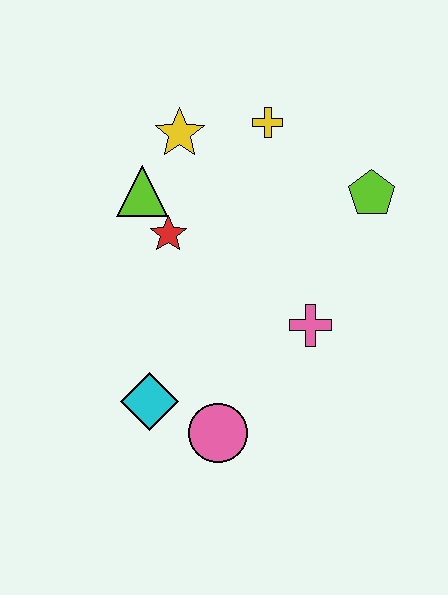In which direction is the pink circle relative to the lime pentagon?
The pink circle is below the lime pentagon.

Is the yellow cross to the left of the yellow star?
No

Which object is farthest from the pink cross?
The yellow star is farthest from the pink cross.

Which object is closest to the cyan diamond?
The pink circle is closest to the cyan diamond.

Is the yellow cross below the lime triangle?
No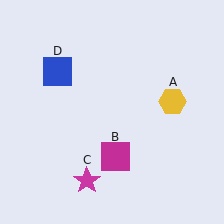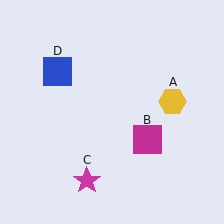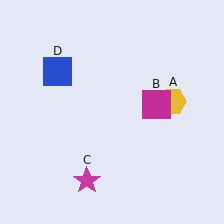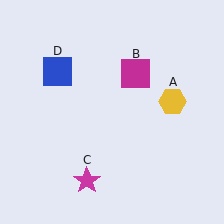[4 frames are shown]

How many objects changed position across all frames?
1 object changed position: magenta square (object B).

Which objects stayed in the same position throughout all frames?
Yellow hexagon (object A) and magenta star (object C) and blue square (object D) remained stationary.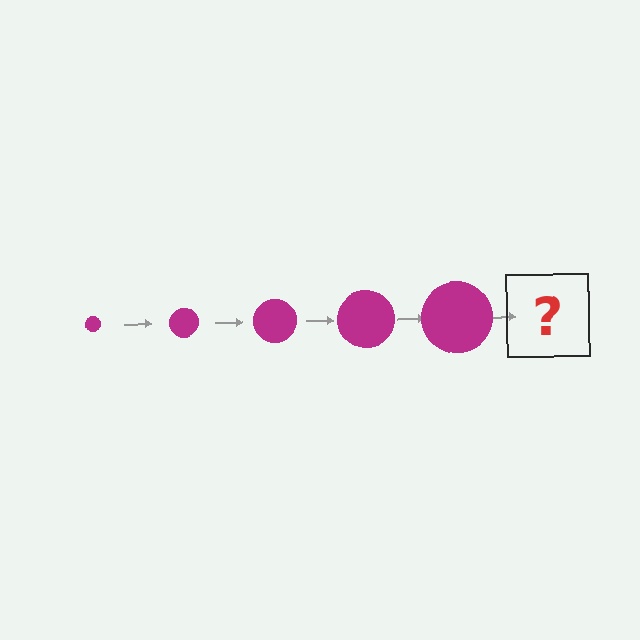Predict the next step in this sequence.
The next step is a magenta circle, larger than the previous one.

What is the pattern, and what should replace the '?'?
The pattern is that the circle gets progressively larger each step. The '?' should be a magenta circle, larger than the previous one.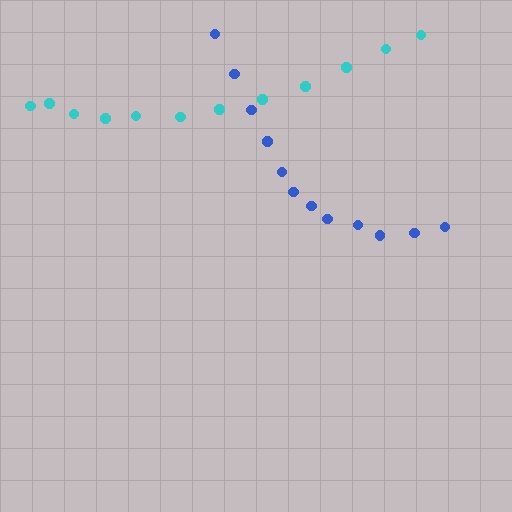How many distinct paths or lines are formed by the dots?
There are 2 distinct paths.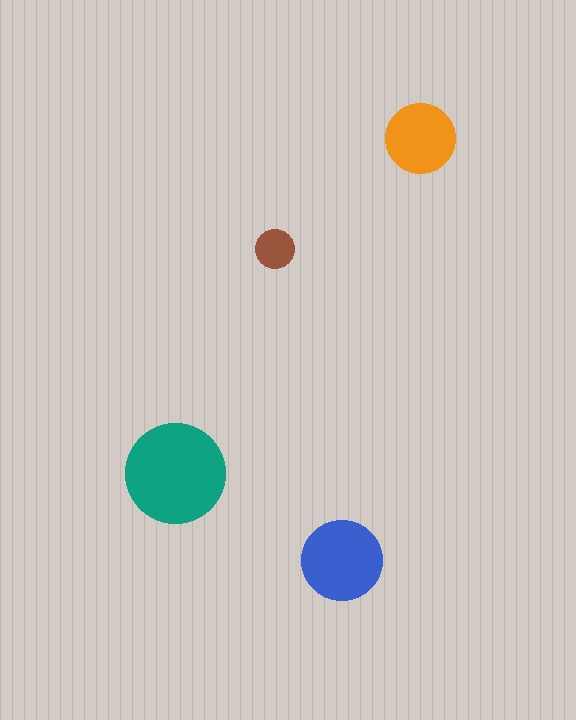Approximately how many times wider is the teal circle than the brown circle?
About 2.5 times wider.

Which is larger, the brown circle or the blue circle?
The blue one.